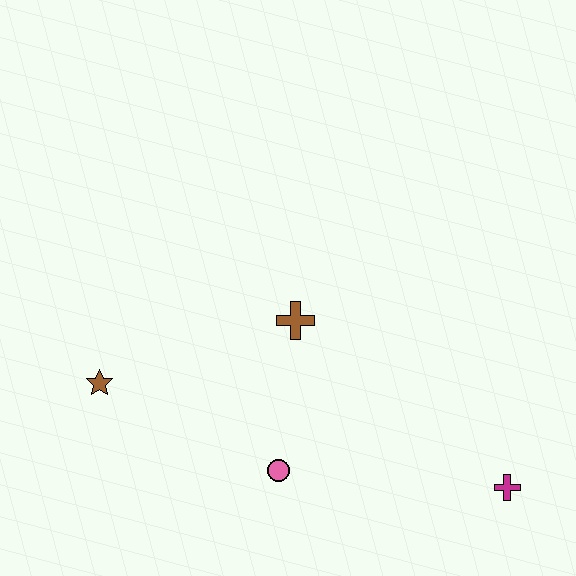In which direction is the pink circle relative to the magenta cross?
The pink circle is to the left of the magenta cross.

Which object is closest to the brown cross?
The pink circle is closest to the brown cross.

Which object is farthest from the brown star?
The magenta cross is farthest from the brown star.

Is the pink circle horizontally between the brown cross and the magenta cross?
No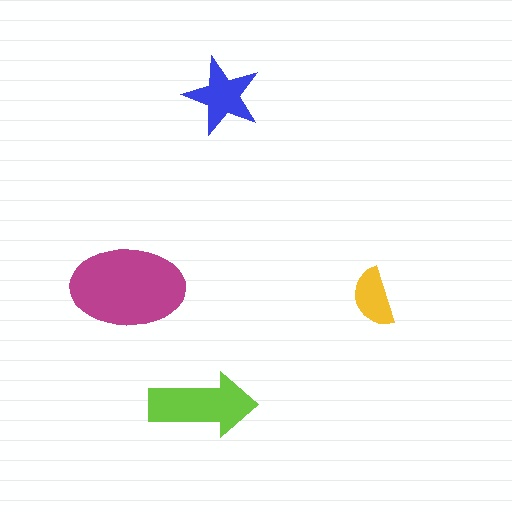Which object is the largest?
The magenta ellipse.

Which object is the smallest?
The yellow semicircle.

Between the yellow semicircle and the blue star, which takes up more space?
The blue star.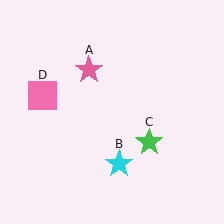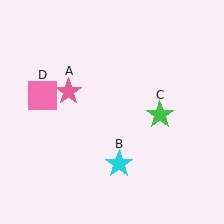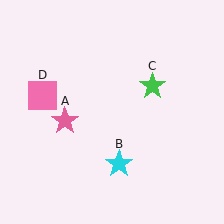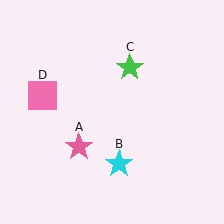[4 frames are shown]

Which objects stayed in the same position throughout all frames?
Cyan star (object B) and pink square (object D) remained stationary.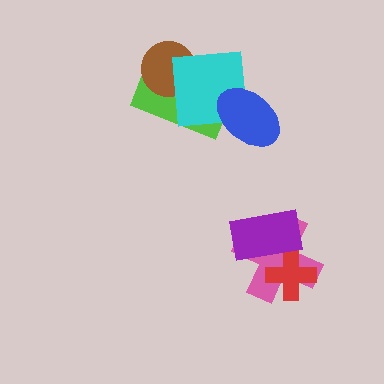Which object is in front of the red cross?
The purple rectangle is in front of the red cross.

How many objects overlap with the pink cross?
2 objects overlap with the pink cross.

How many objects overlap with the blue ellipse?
2 objects overlap with the blue ellipse.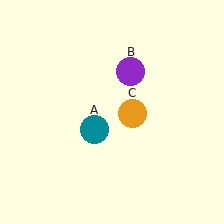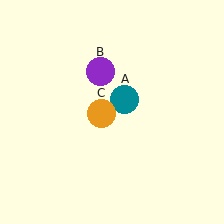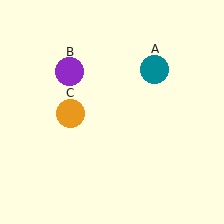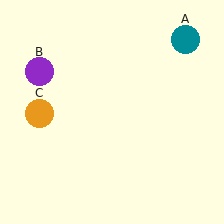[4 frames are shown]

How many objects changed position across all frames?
3 objects changed position: teal circle (object A), purple circle (object B), orange circle (object C).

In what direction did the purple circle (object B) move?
The purple circle (object B) moved left.